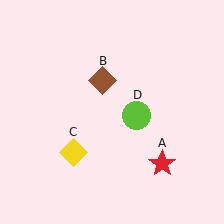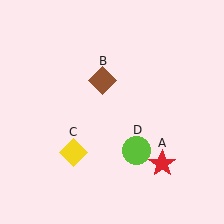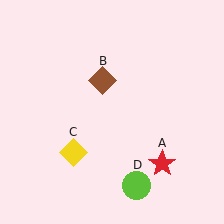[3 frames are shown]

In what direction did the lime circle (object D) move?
The lime circle (object D) moved down.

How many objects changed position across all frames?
1 object changed position: lime circle (object D).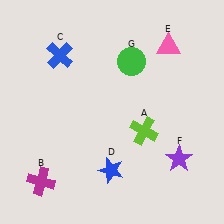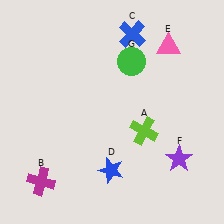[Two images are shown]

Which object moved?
The blue cross (C) moved right.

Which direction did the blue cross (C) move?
The blue cross (C) moved right.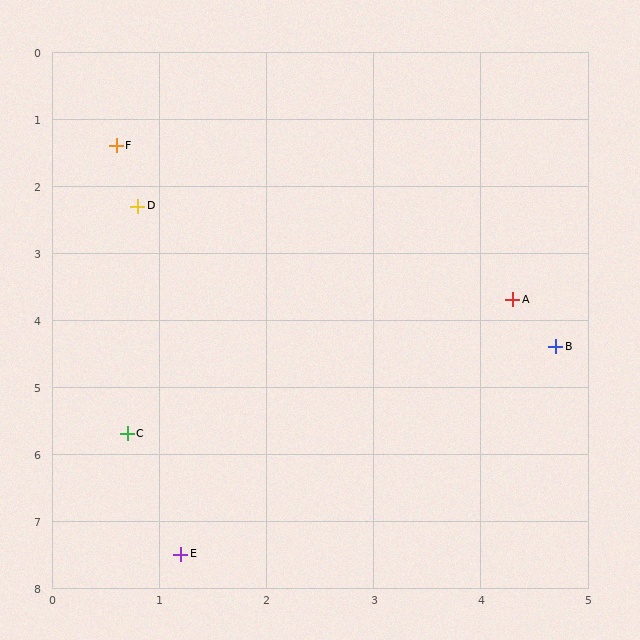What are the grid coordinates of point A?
Point A is at approximately (4.3, 3.7).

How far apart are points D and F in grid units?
Points D and F are about 0.9 grid units apart.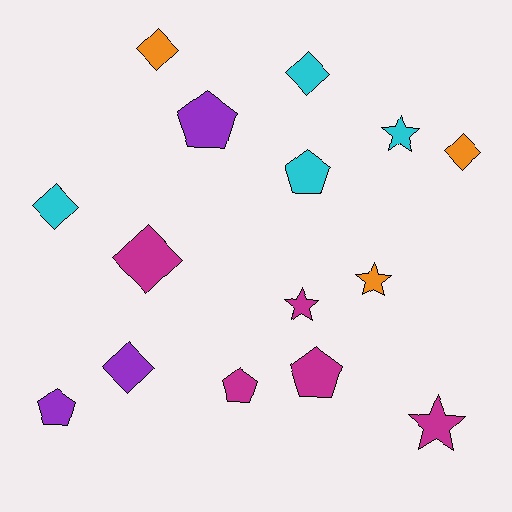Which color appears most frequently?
Magenta, with 5 objects.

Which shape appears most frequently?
Diamond, with 6 objects.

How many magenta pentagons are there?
There are 2 magenta pentagons.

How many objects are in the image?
There are 15 objects.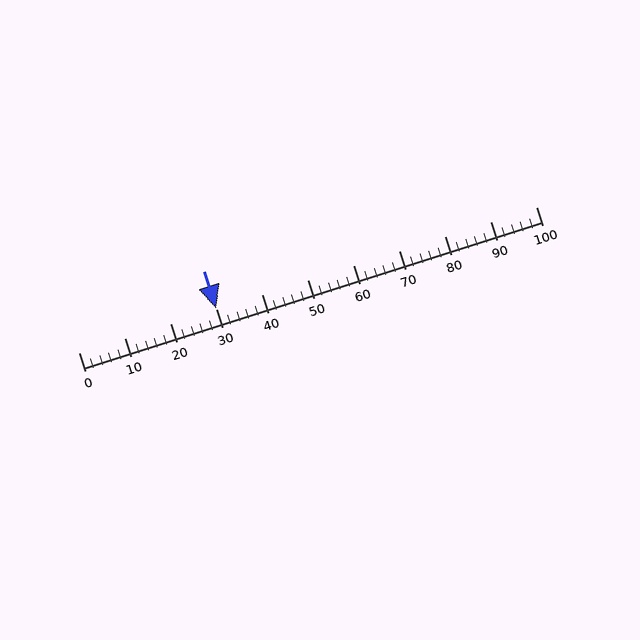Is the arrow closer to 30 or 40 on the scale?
The arrow is closer to 30.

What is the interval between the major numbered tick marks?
The major tick marks are spaced 10 units apart.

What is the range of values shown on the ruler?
The ruler shows values from 0 to 100.